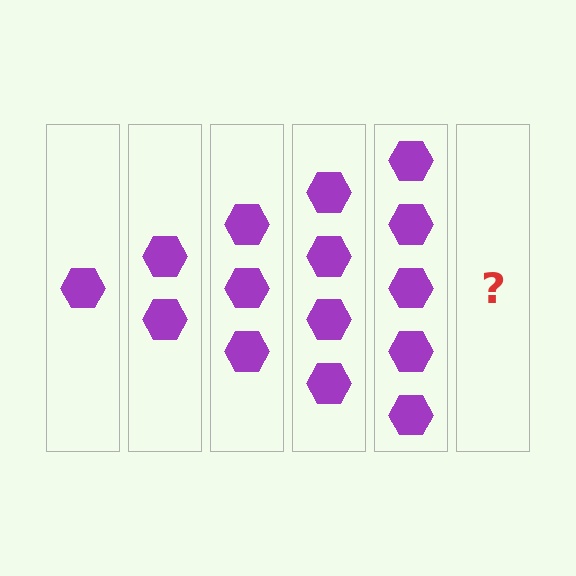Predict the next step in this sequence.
The next step is 6 hexagons.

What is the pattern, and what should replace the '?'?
The pattern is that each step adds one more hexagon. The '?' should be 6 hexagons.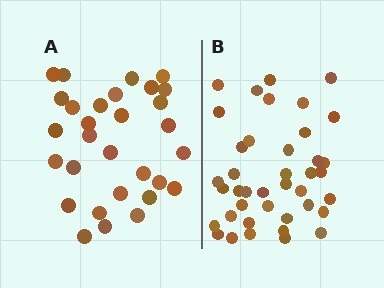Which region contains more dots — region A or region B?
Region B (the right region) has more dots.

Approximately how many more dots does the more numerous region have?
Region B has roughly 10 or so more dots than region A.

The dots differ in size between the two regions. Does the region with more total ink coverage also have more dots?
No. Region A has more total ink coverage because its dots are larger, but region B actually contains more individual dots. Total area can be misleading — the number of items is what matters here.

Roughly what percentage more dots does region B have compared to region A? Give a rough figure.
About 35% more.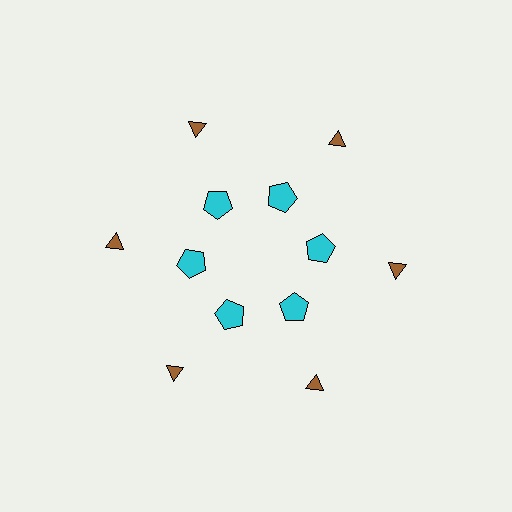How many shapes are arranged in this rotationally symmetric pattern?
There are 12 shapes, arranged in 6 groups of 2.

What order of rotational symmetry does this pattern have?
This pattern has 6-fold rotational symmetry.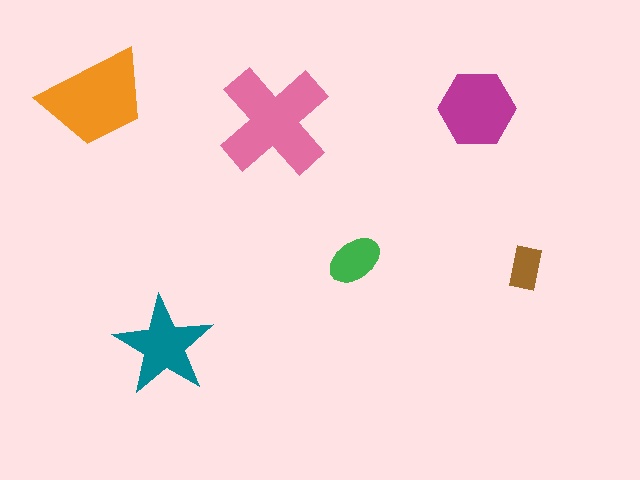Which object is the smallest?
The brown rectangle.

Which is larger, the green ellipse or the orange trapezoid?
The orange trapezoid.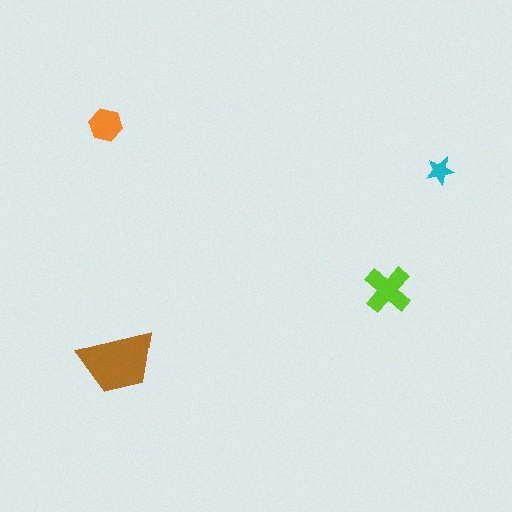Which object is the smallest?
The cyan star.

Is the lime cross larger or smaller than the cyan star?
Larger.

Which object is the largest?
The brown trapezoid.